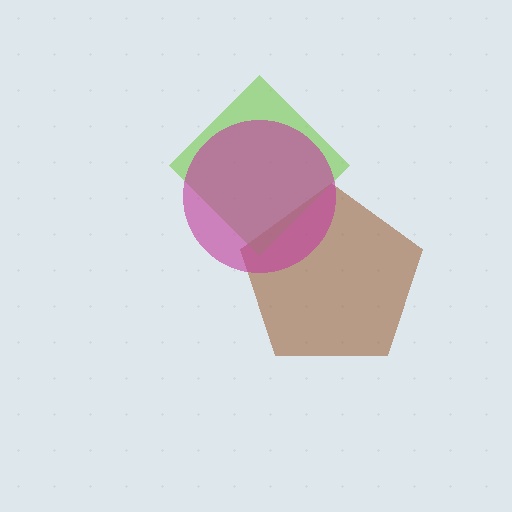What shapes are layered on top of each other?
The layered shapes are: a brown pentagon, a lime diamond, a magenta circle.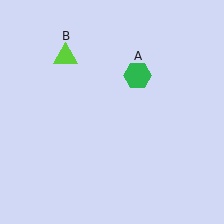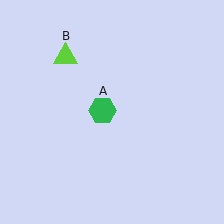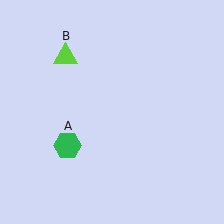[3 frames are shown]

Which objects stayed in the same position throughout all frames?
Lime triangle (object B) remained stationary.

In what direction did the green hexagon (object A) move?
The green hexagon (object A) moved down and to the left.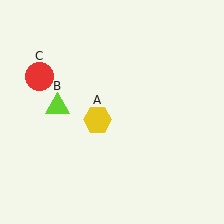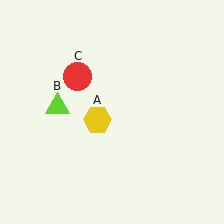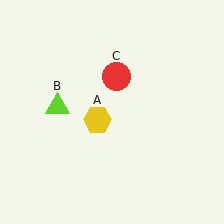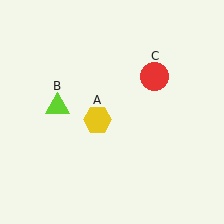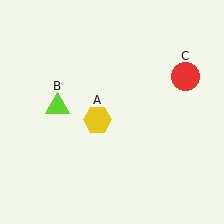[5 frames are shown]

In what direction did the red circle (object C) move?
The red circle (object C) moved right.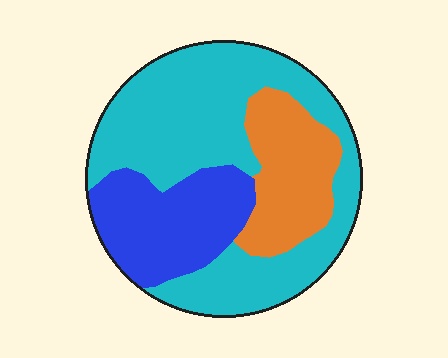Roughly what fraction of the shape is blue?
Blue takes up about one quarter (1/4) of the shape.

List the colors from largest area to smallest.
From largest to smallest: cyan, blue, orange.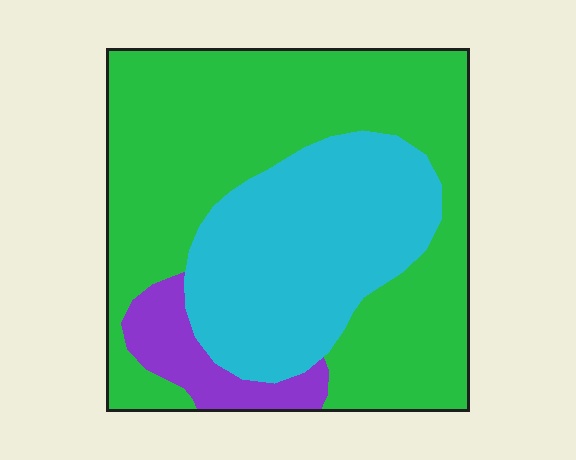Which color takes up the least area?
Purple, at roughly 10%.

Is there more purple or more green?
Green.